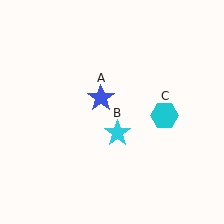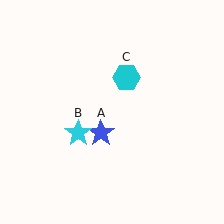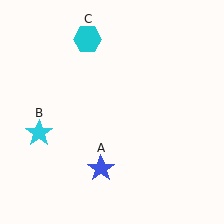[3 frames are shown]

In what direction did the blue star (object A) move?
The blue star (object A) moved down.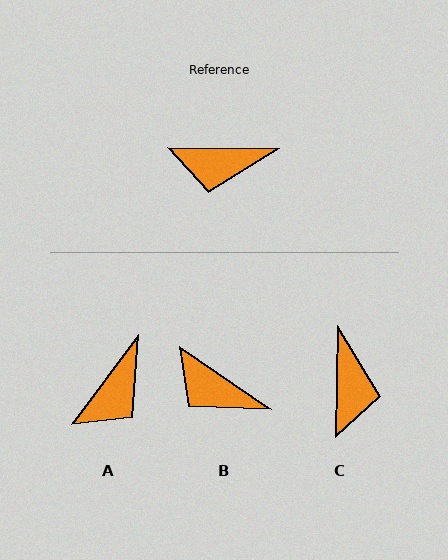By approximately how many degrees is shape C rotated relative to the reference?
Approximately 90 degrees counter-clockwise.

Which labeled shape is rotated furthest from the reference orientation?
C, about 90 degrees away.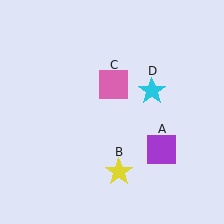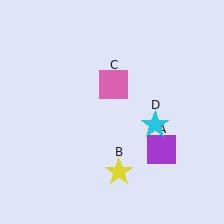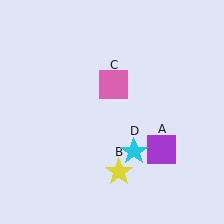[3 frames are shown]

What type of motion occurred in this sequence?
The cyan star (object D) rotated clockwise around the center of the scene.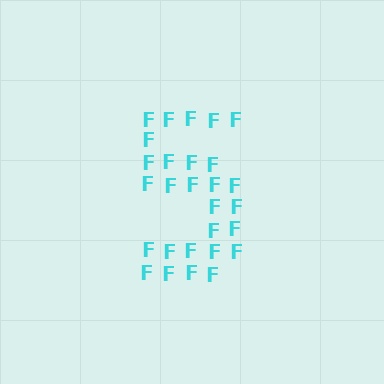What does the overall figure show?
The overall figure shows the digit 5.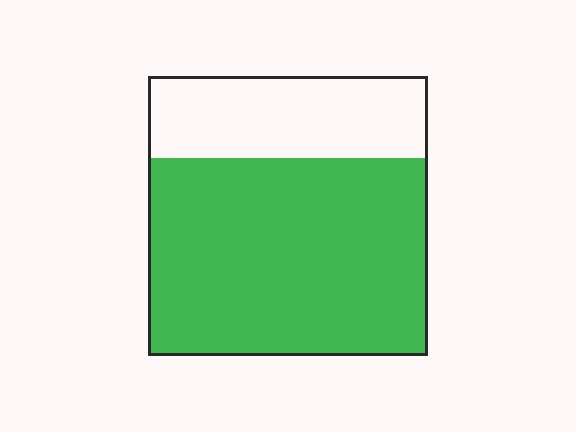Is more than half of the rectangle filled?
Yes.